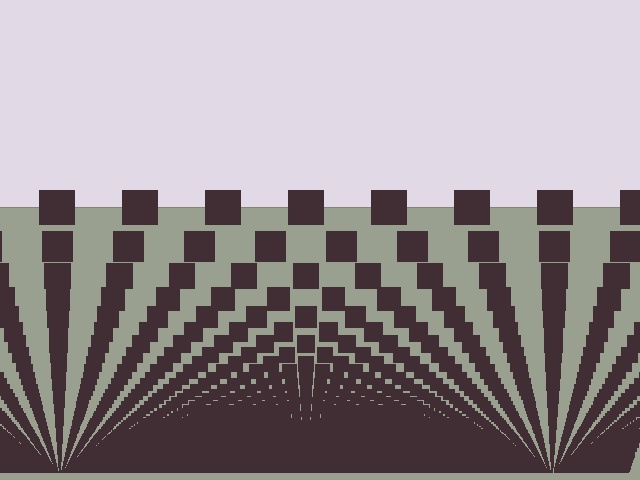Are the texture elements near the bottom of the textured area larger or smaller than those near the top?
Smaller. The gradient is inverted — elements near the bottom are smaller and denser.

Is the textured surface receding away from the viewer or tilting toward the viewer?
The surface appears to tilt toward the viewer. Texture elements get larger and sparser toward the top.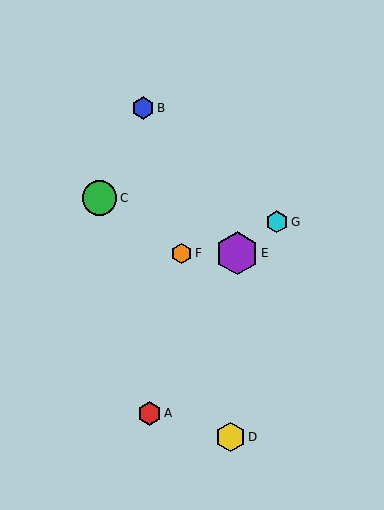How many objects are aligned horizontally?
2 objects (E, F) are aligned horizontally.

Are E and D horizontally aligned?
No, E is at y≈253 and D is at y≈437.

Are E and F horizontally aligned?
Yes, both are at y≈253.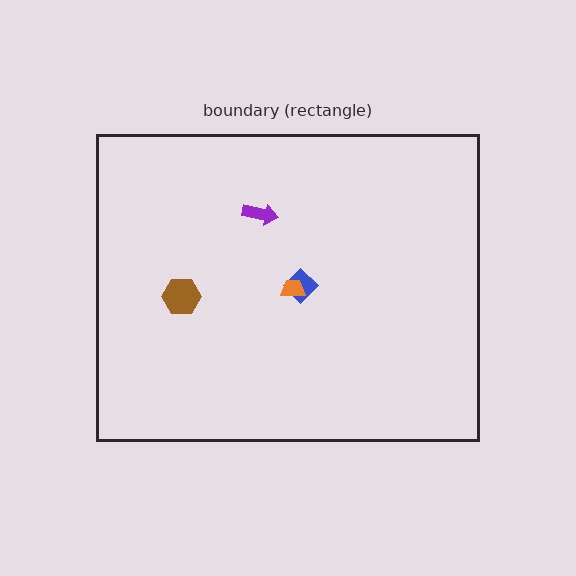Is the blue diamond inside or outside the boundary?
Inside.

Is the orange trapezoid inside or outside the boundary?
Inside.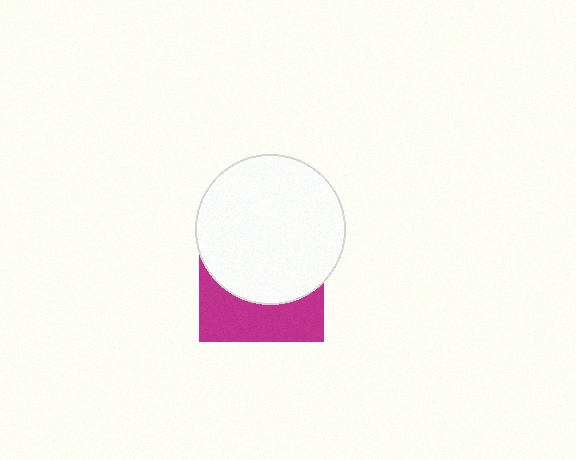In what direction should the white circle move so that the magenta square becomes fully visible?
The white circle should move up. That is the shortest direction to clear the overlap and leave the magenta square fully visible.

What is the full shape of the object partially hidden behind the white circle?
The partially hidden object is a magenta square.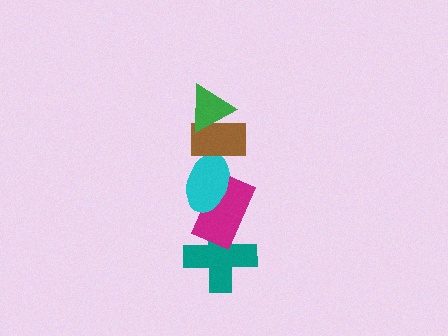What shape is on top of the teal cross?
The magenta rectangle is on top of the teal cross.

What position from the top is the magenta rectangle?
The magenta rectangle is 4th from the top.